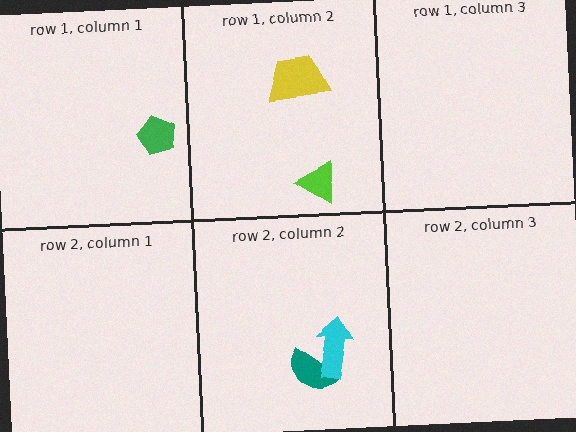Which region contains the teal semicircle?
The row 2, column 2 region.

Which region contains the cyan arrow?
The row 2, column 2 region.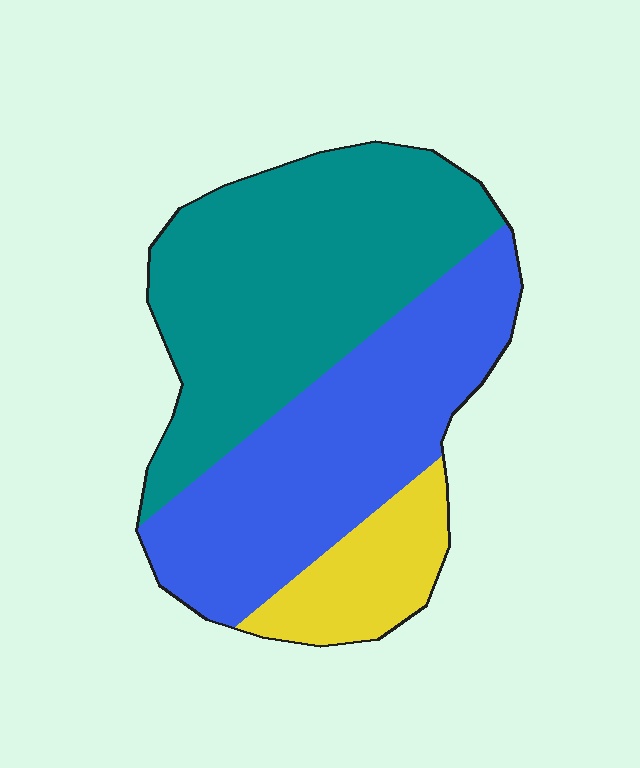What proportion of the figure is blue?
Blue takes up about two fifths (2/5) of the figure.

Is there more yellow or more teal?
Teal.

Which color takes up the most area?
Teal, at roughly 45%.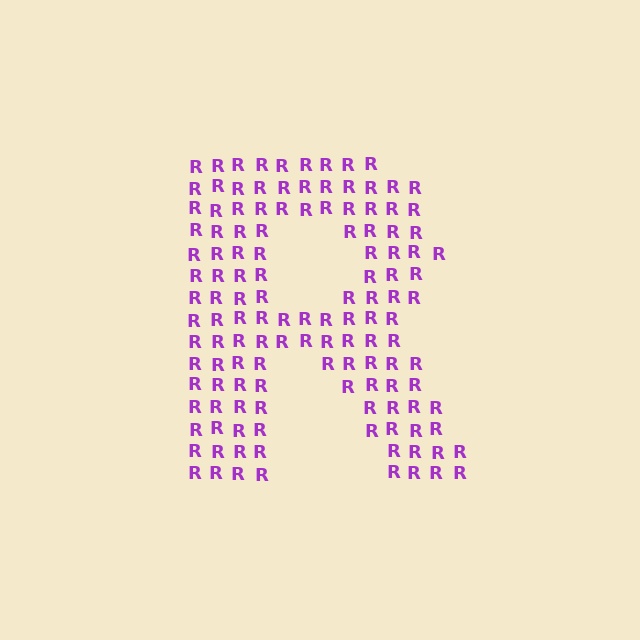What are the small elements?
The small elements are letter R's.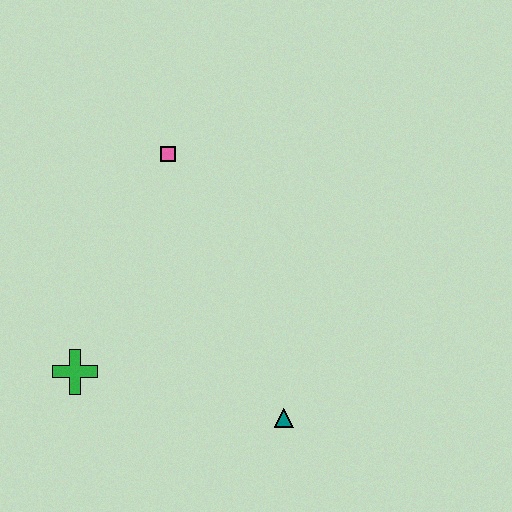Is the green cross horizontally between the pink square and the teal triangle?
No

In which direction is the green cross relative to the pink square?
The green cross is below the pink square.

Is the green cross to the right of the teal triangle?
No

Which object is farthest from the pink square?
The teal triangle is farthest from the pink square.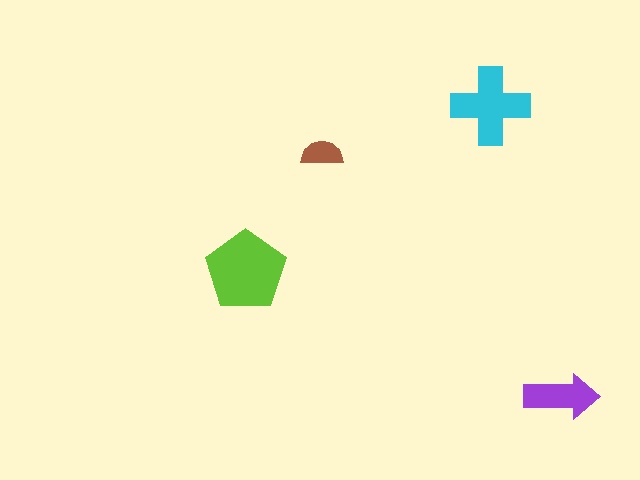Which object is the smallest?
The brown semicircle.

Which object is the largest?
The lime pentagon.